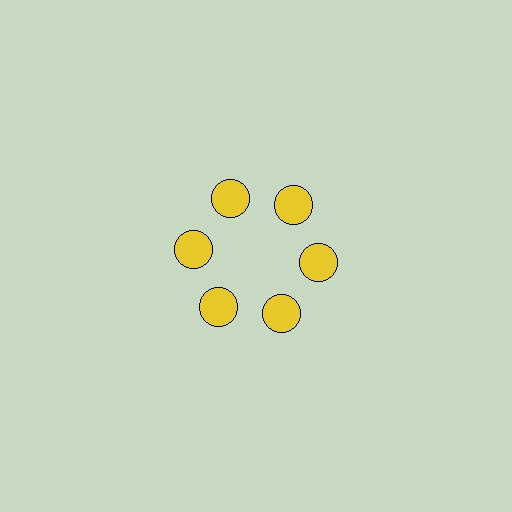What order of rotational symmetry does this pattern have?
This pattern has 6-fold rotational symmetry.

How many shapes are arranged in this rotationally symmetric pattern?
There are 6 shapes, arranged in 6 groups of 1.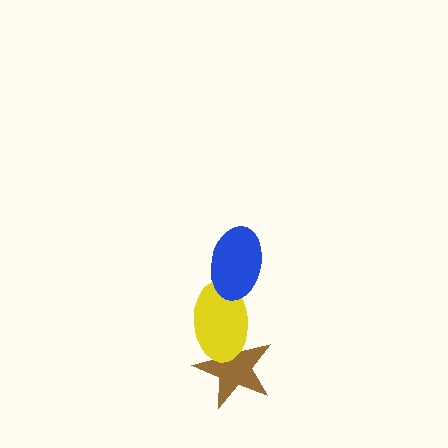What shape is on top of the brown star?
The yellow ellipse is on top of the brown star.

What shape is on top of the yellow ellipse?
The blue ellipse is on top of the yellow ellipse.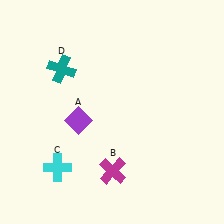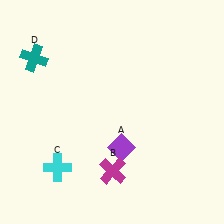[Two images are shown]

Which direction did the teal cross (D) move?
The teal cross (D) moved left.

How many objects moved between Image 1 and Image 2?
2 objects moved between the two images.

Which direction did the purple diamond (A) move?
The purple diamond (A) moved right.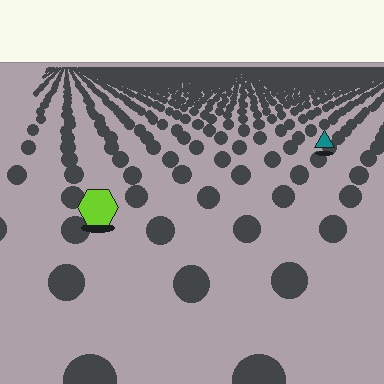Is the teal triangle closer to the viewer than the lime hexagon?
No. The lime hexagon is closer — you can tell from the texture gradient: the ground texture is coarser near it.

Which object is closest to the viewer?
The lime hexagon is closest. The texture marks near it are larger and more spread out.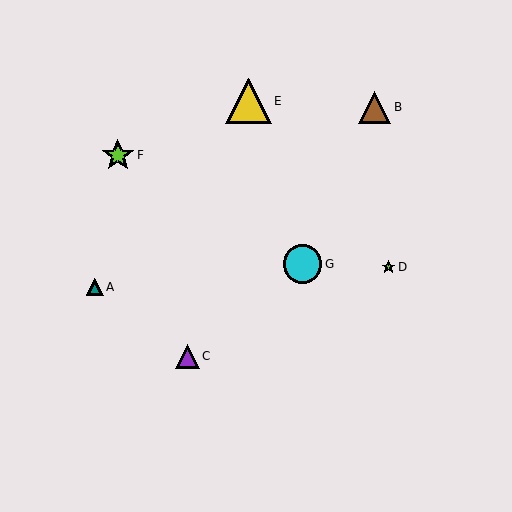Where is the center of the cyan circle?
The center of the cyan circle is at (302, 264).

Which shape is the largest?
The yellow triangle (labeled E) is the largest.